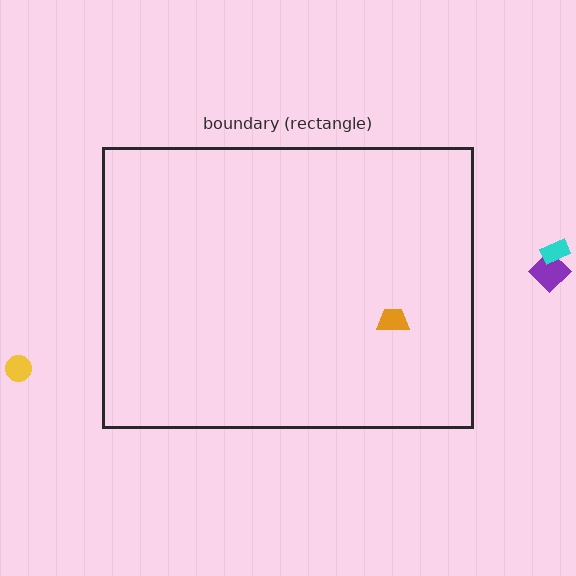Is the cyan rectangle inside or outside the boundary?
Outside.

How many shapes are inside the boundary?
1 inside, 3 outside.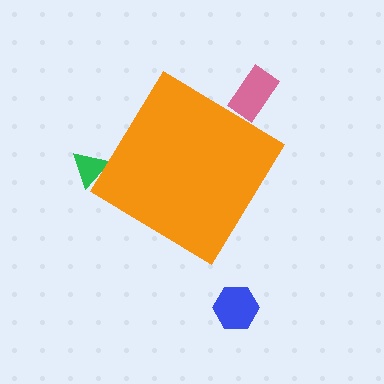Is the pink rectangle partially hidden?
Yes, the pink rectangle is partially hidden behind the orange diamond.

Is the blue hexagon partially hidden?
No, the blue hexagon is fully visible.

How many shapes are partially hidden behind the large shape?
2 shapes are partially hidden.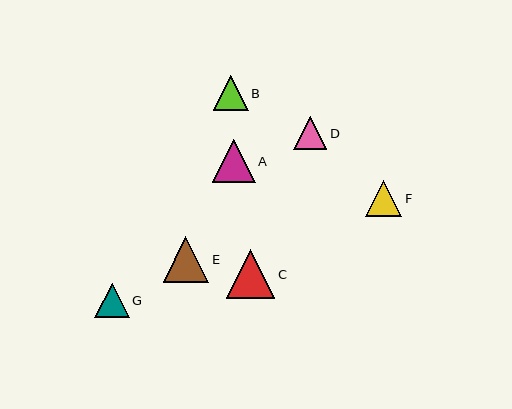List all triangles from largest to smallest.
From largest to smallest: C, E, A, F, B, G, D.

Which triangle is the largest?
Triangle C is the largest with a size of approximately 48 pixels.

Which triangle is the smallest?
Triangle D is the smallest with a size of approximately 33 pixels.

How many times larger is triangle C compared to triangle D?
Triangle C is approximately 1.4 times the size of triangle D.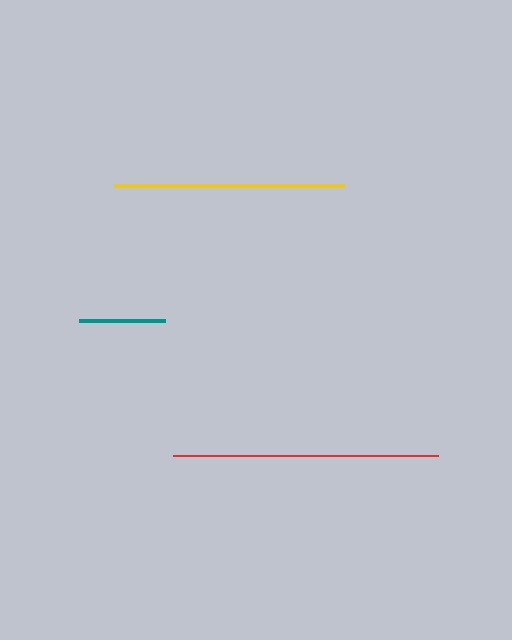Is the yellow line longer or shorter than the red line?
The red line is longer than the yellow line.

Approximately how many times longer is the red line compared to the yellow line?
The red line is approximately 1.2 times the length of the yellow line.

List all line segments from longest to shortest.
From longest to shortest: red, yellow, teal.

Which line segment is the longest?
The red line is the longest at approximately 265 pixels.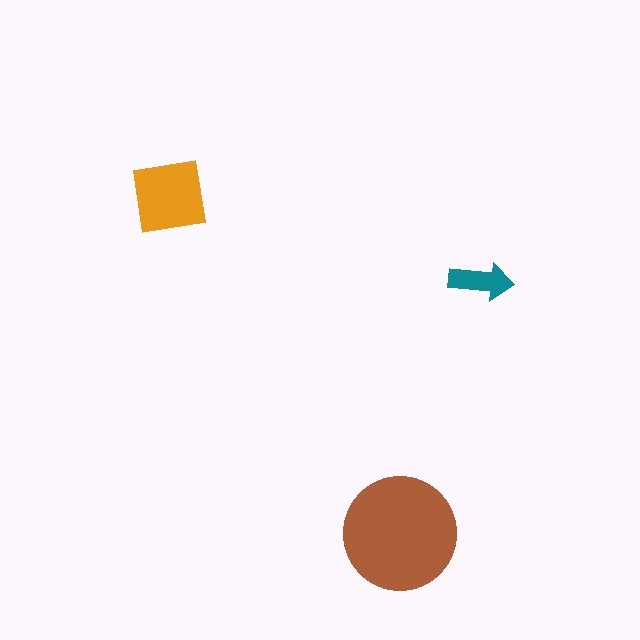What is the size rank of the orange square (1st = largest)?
2nd.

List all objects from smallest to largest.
The teal arrow, the orange square, the brown circle.